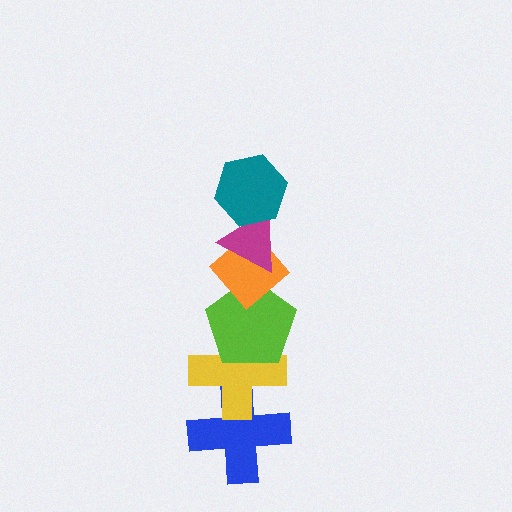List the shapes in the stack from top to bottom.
From top to bottom: the teal hexagon, the magenta triangle, the orange diamond, the lime pentagon, the yellow cross, the blue cross.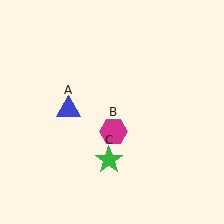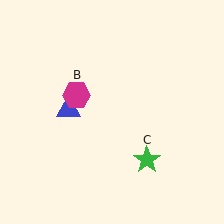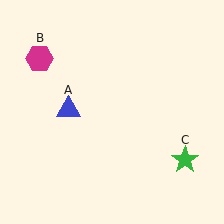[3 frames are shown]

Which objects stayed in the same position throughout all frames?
Blue triangle (object A) remained stationary.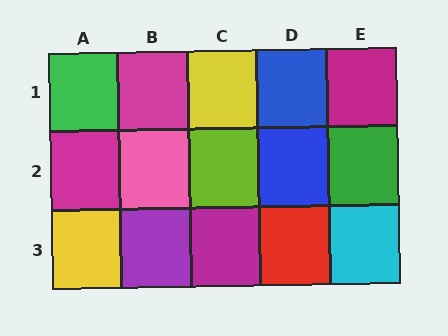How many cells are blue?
2 cells are blue.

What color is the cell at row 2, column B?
Pink.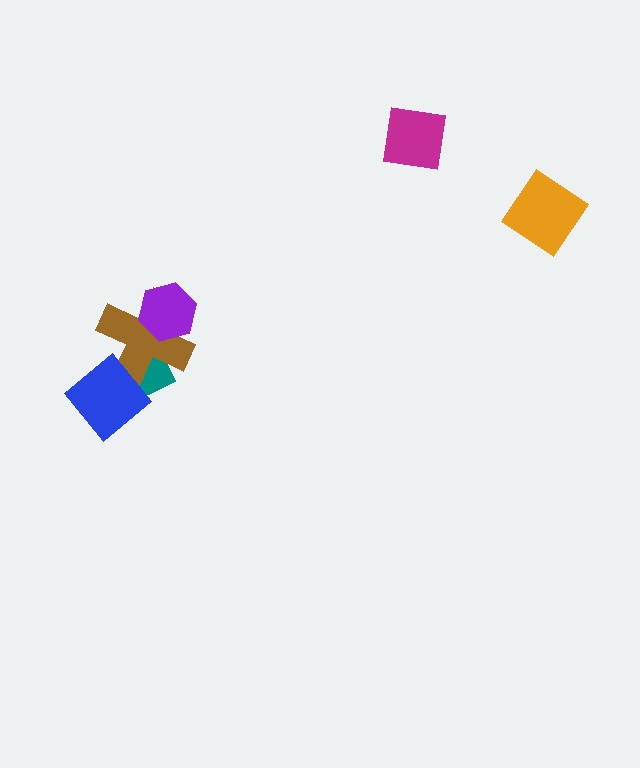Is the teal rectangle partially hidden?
Yes, it is partially covered by another shape.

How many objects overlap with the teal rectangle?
2 objects overlap with the teal rectangle.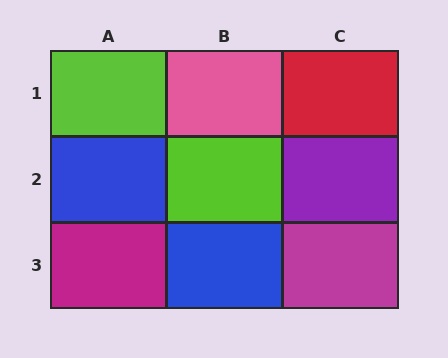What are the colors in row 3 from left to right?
Magenta, blue, magenta.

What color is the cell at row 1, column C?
Red.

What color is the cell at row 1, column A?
Lime.